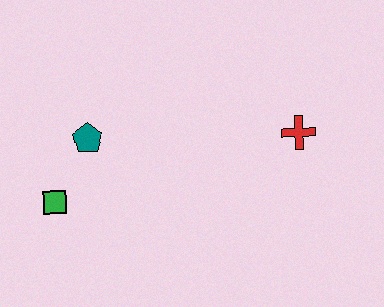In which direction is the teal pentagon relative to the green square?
The teal pentagon is above the green square.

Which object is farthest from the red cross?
The green square is farthest from the red cross.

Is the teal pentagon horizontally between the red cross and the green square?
Yes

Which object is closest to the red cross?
The teal pentagon is closest to the red cross.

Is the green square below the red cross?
Yes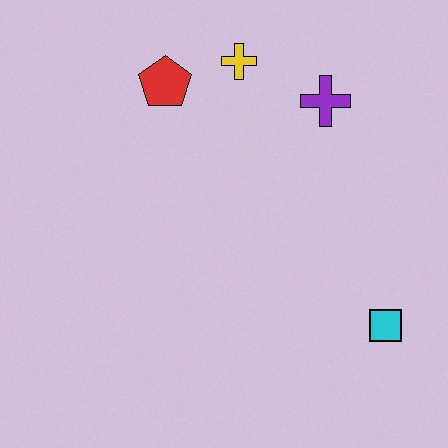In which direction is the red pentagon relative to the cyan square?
The red pentagon is above the cyan square.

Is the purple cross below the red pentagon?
Yes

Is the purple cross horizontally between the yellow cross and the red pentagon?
No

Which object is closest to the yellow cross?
The red pentagon is closest to the yellow cross.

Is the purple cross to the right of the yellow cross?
Yes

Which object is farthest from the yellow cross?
The cyan square is farthest from the yellow cross.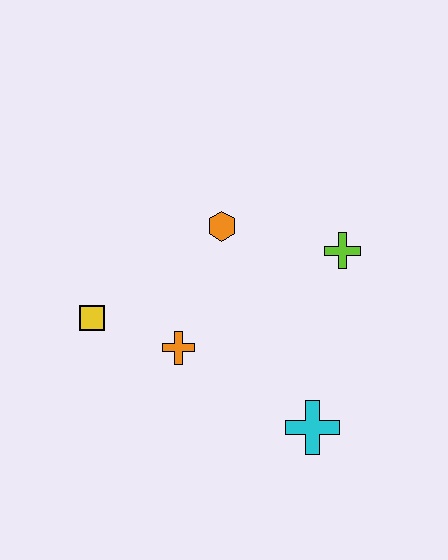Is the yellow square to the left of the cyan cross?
Yes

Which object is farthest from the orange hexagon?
The cyan cross is farthest from the orange hexagon.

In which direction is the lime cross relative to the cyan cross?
The lime cross is above the cyan cross.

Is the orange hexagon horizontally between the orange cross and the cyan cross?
Yes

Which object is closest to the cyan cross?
The orange cross is closest to the cyan cross.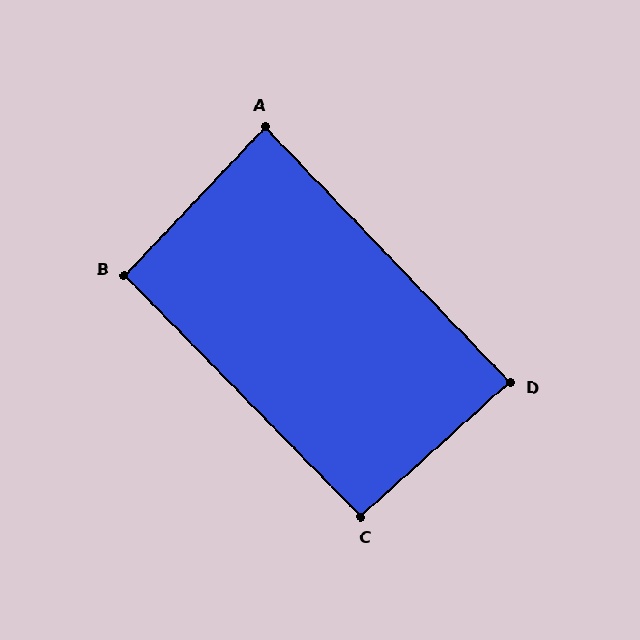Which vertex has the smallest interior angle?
A, at approximately 87 degrees.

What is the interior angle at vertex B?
Approximately 92 degrees (approximately right).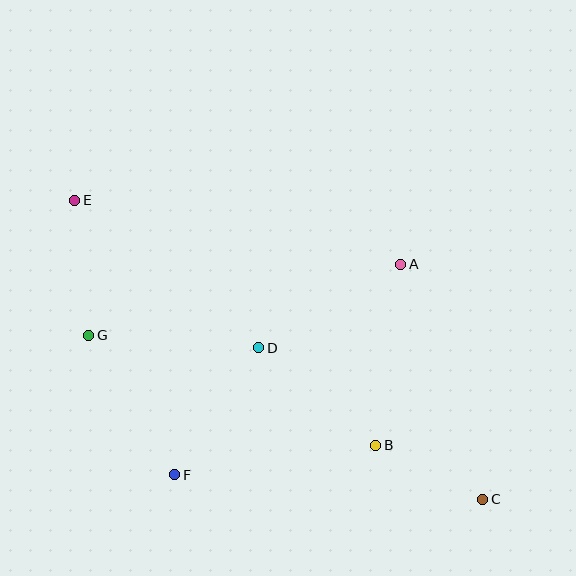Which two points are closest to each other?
Points B and C are closest to each other.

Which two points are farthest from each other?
Points C and E are farthest from each other.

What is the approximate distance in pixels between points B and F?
The distance between B and F is approximately 203 pixels.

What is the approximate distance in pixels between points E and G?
The distance between E and G is approximately 135 pixels.